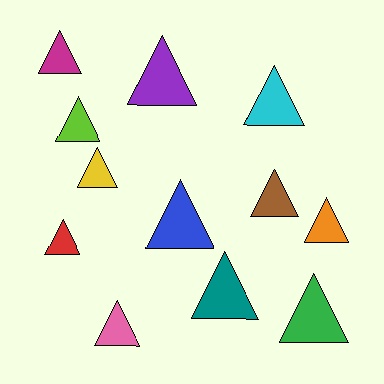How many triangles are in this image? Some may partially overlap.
There are 12 triangles.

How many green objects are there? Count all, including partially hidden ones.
There is 1 green object.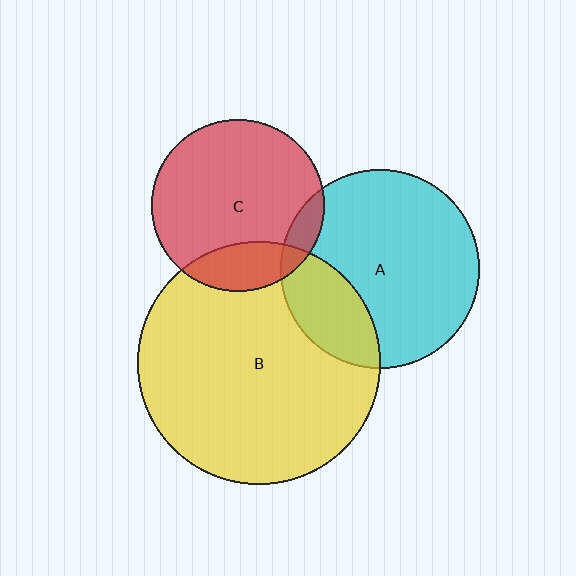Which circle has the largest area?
Circle B (yellow).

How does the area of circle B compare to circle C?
Approximately 2.0 times.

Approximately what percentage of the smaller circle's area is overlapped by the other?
Approximately 10%.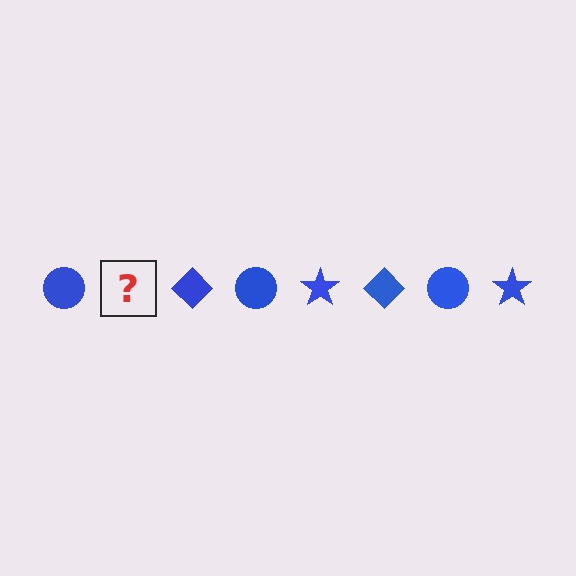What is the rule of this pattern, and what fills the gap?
The rule is that the pattern cycles through circle, star, diamond shapes in blue. The gap should be filled with a blue star.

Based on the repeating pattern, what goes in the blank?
The blank should be a blue star.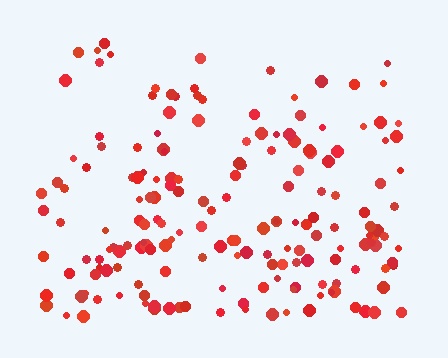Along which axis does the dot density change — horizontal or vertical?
Vertical.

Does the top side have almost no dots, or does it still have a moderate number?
Still a moderate number, just noticeably fewer than the bottom.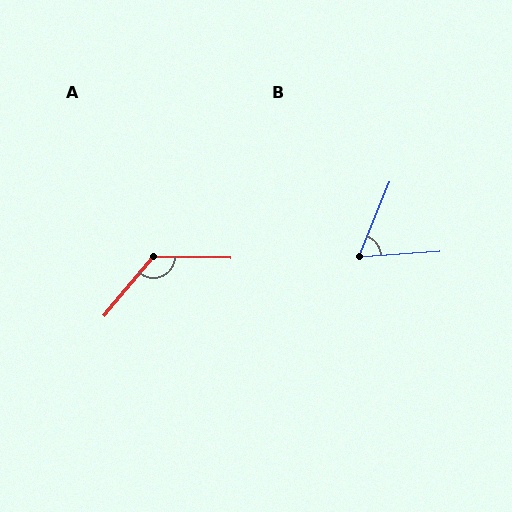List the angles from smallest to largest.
B (64°), A (129°).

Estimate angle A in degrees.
Approximately 129 degrees.